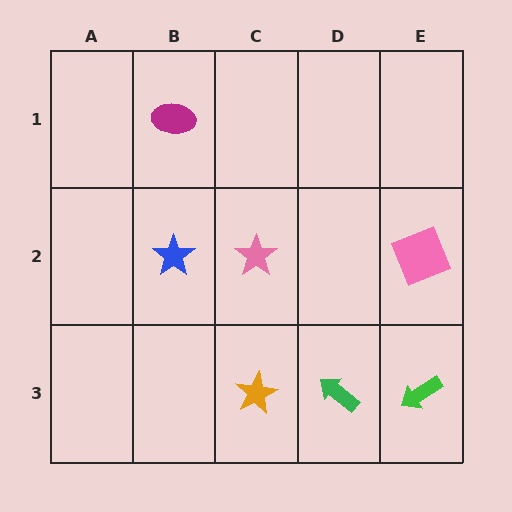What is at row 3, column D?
A green arrow.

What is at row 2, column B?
A blue star.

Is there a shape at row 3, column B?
No, that cell is empty.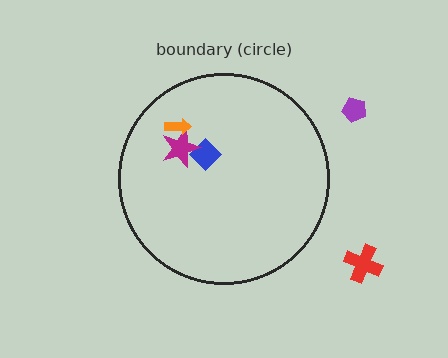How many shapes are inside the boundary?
3 inside, 2 outside.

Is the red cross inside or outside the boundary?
Outside.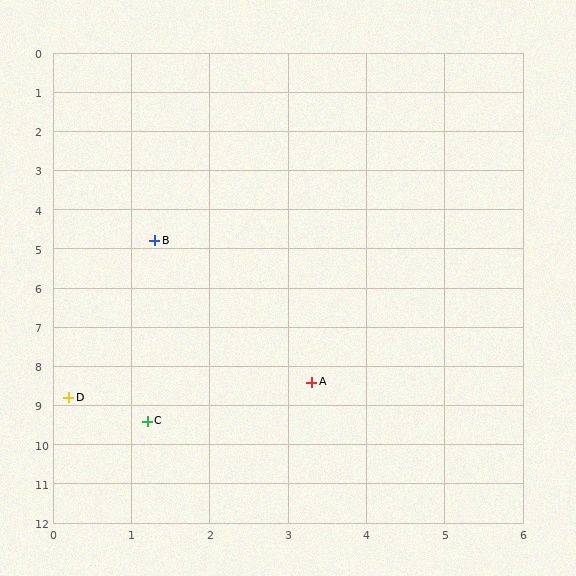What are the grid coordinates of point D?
Point D is at approximately (0.2, 8.8).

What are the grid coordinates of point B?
Point B is at approximately (1.3, 4.8).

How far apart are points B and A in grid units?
Points B and A are about 4.1 grid units apart.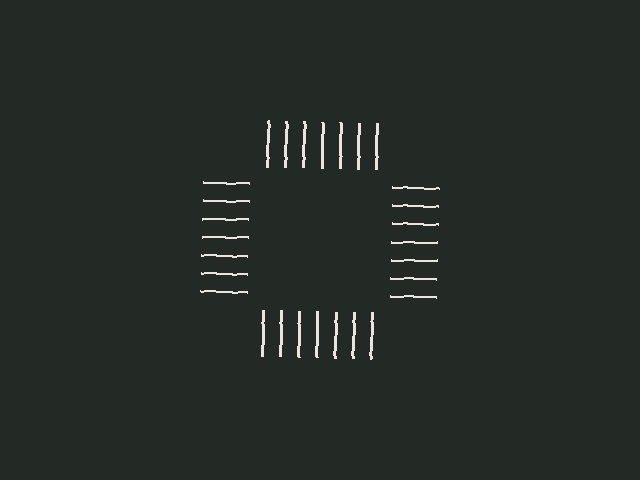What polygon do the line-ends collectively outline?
An illusory square — the line segments terminate on its edges but no continuous stroke is drawn.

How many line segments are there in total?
28 — 7 along each of the 4 edges.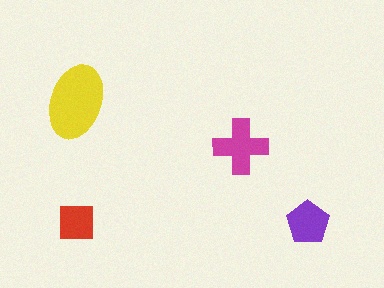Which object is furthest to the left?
The yellow ellipse is leftmost.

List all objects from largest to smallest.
The yellow ellipse, the magenta cross, the purple pentagon, the red square.